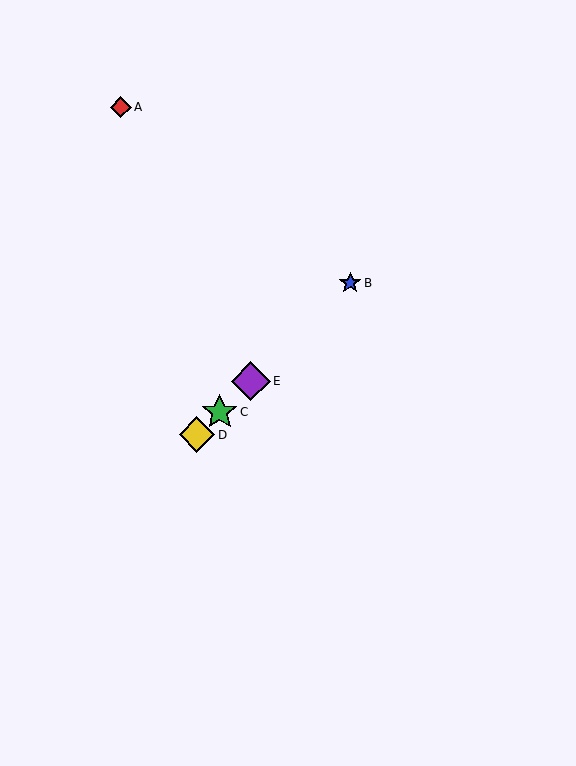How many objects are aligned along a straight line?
4 objects (B, C, D, E) are aligned along a straight line.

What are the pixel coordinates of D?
Object D is at (197, 435).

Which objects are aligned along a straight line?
Objects B, C, D, E are aligned along a straight line.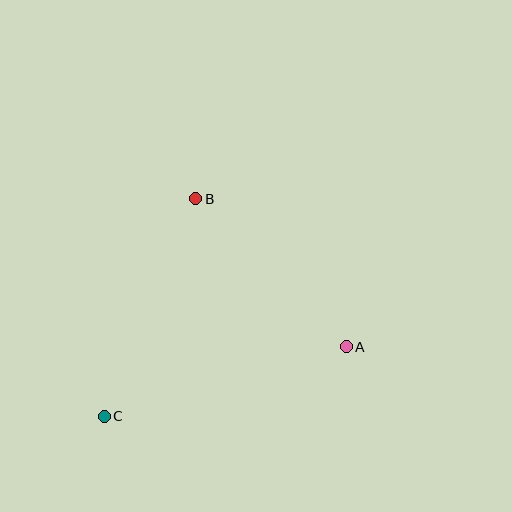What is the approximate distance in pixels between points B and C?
The distance between B and C is approximately 236 pixels.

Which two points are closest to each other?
Points A and B are closest to each other.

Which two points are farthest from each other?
Points A and C are farthest from each other.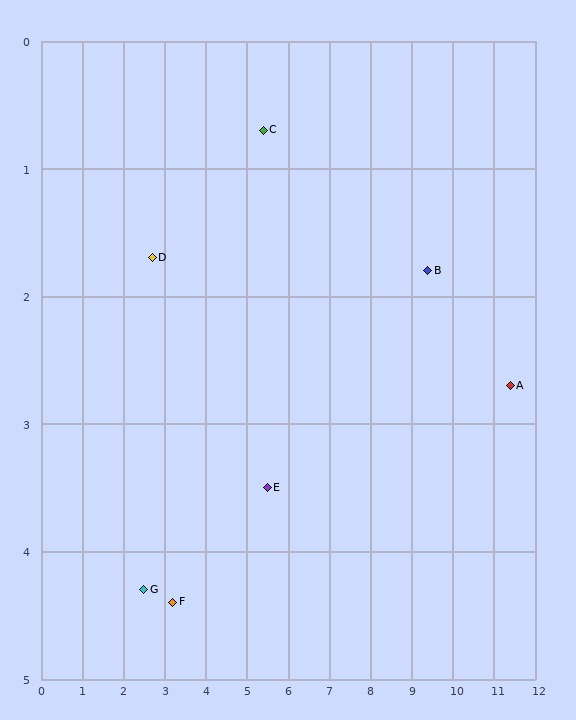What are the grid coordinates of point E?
Point E is at approximately (5.5, 3.5).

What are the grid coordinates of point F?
Point F is at approximately (3.2, 4.4).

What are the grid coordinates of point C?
Point C is at approximately (5.4, 0.7).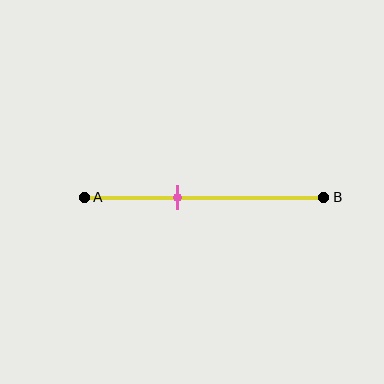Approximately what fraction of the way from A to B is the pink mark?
The pink mark is approximately 40% of the way from A to B.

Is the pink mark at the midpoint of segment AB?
No, the mark is at about 40% from A, not at the 50% midpoint.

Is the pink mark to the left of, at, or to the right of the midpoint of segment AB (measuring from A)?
The pink mark is to the left of the midpoint of segment AB.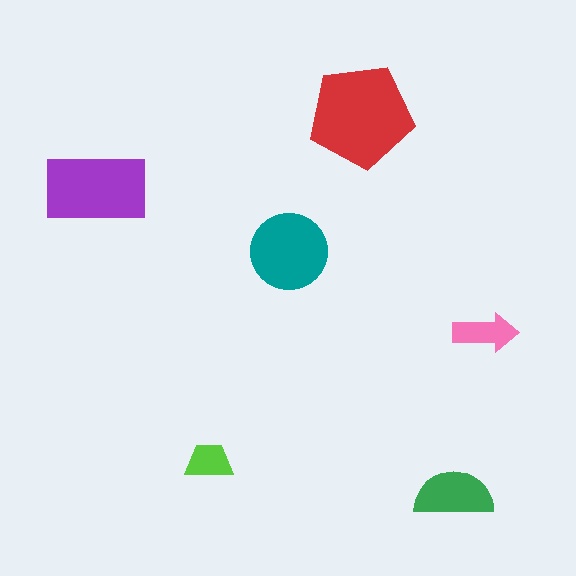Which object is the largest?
The red pentagon.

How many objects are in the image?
There are 6 objects in the image.